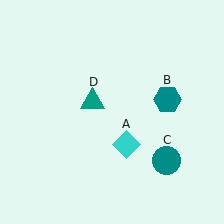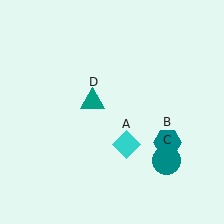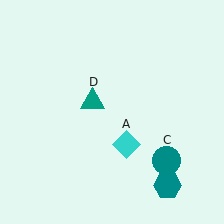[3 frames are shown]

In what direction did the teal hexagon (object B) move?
The teal hexagon (object B) moved down.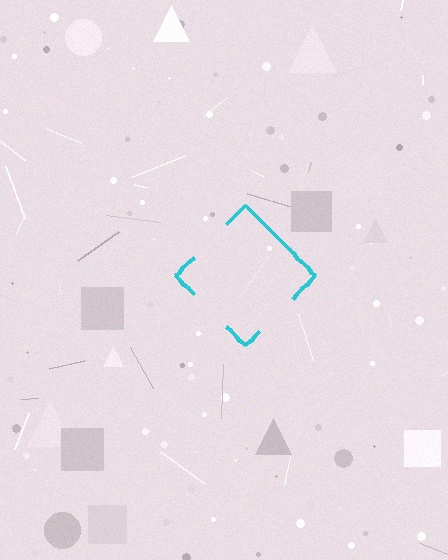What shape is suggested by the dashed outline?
The dashed outline suggests a diamond.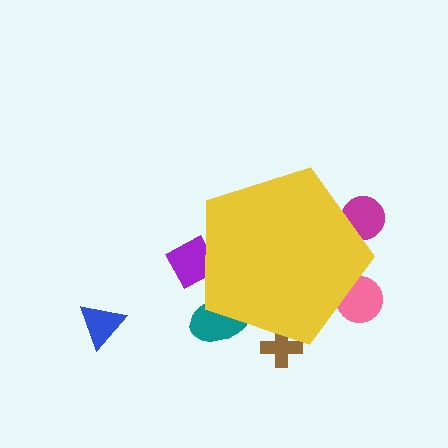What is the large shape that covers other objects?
A yellow pentagon.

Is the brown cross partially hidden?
Yes, the brown cross is partially hidden behind the yellow pentagon.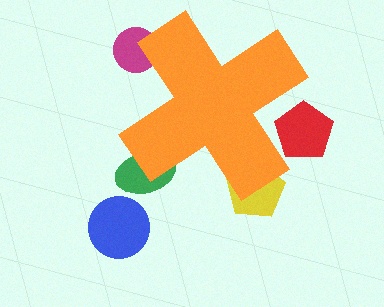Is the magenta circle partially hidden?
Yes, the magenta circle is partially hidden behind the orange cross.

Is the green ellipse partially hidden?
Yes, the green ellipse is partially hidden behind the orange cross.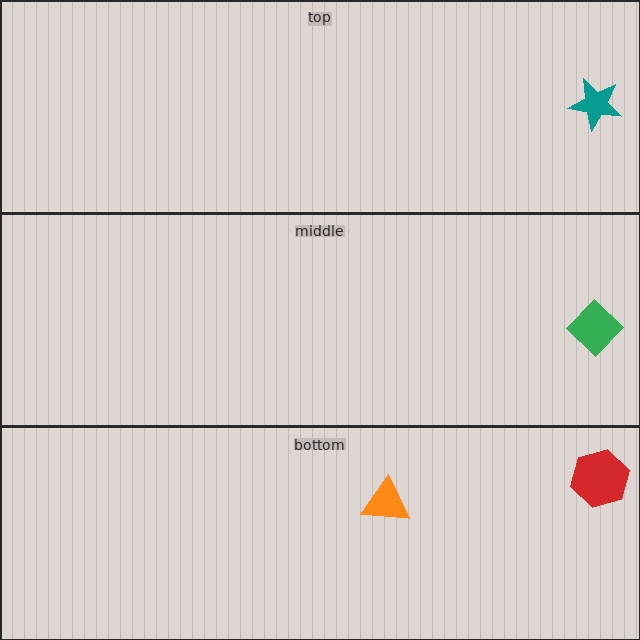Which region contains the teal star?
The top region.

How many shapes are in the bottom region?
2.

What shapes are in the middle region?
The green diamond.